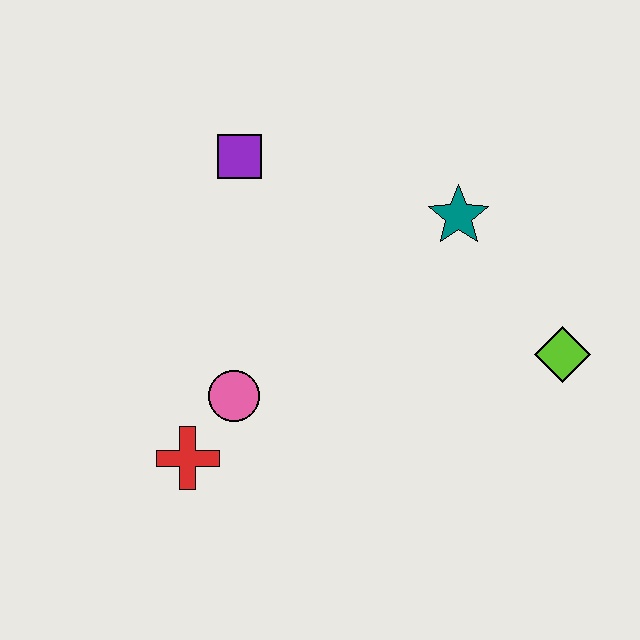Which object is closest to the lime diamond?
The teal star is closest to the lime diamond.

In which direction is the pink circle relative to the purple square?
The pink circle is below the purple square.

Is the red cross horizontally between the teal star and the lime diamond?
No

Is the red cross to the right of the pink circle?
No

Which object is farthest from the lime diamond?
The red cross is farthest from the lime diamond.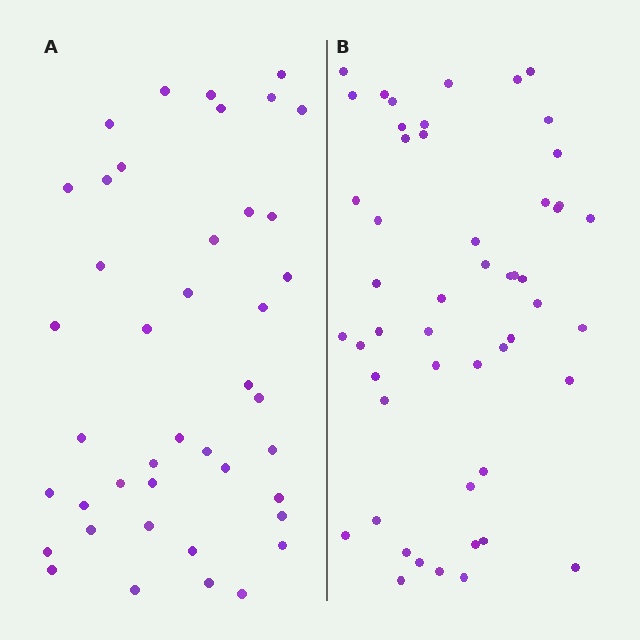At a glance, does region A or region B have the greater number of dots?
Region B (the right region) has more dots.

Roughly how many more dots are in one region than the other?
Region B has roughly 8 or so more dots than region A.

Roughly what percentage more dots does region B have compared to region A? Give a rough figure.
About 20% more.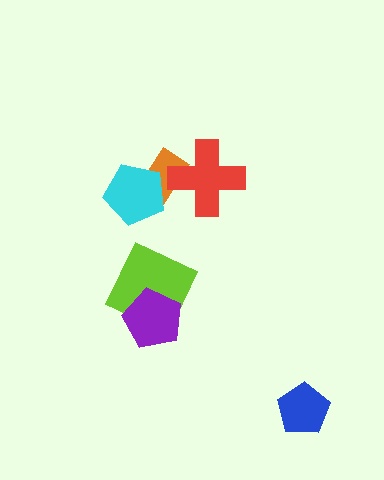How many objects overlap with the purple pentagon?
1 object overlaps with the purple pentagon.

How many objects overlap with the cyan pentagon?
1 object overlaps with the cyan pentagon.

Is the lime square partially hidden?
Yes, it is partially covered by another shape.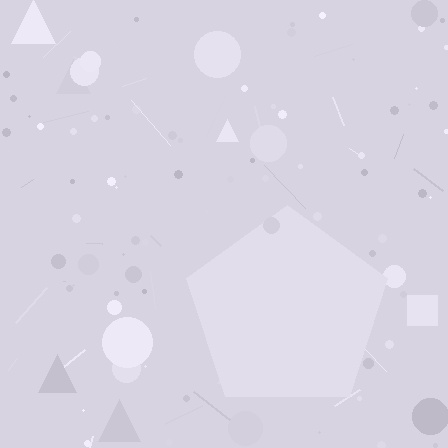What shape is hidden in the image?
A pentagon is hidden in the image.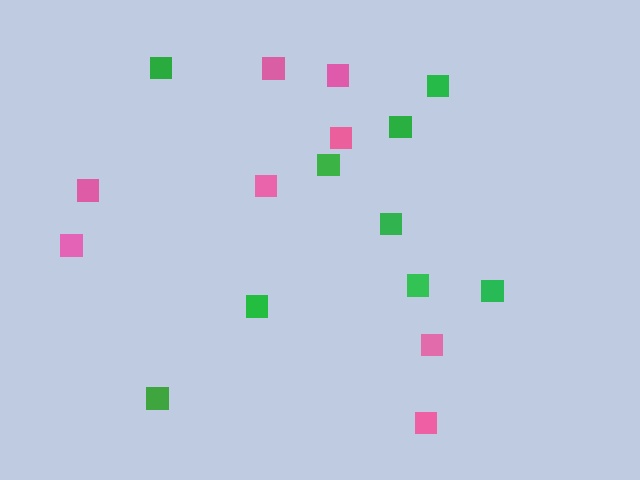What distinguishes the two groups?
There are 2 groups: one group of pink squares (8) and one group of green squares (9).